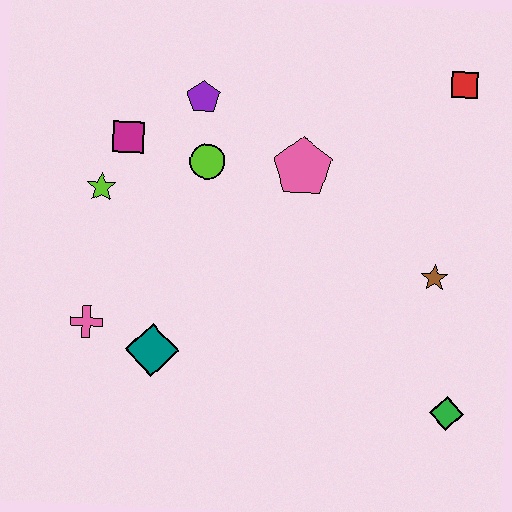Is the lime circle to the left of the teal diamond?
No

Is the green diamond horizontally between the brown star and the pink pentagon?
No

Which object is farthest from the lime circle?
The green diamond is farthest from the lime circle.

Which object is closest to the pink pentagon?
The lime circle is closest to the pink pentagon.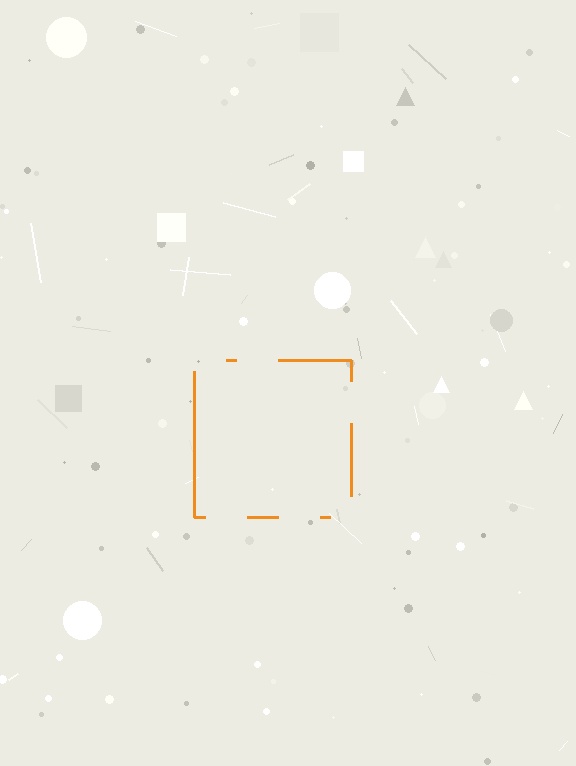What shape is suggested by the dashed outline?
The dashed outline suggests a square.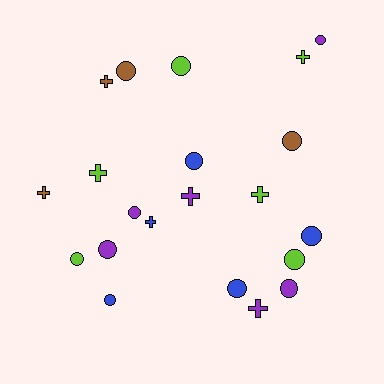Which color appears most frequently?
Lime, with 6 objects.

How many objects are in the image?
There are 21 objects.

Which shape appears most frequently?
Circle, with 13 objects.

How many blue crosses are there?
There is 1 blue cross.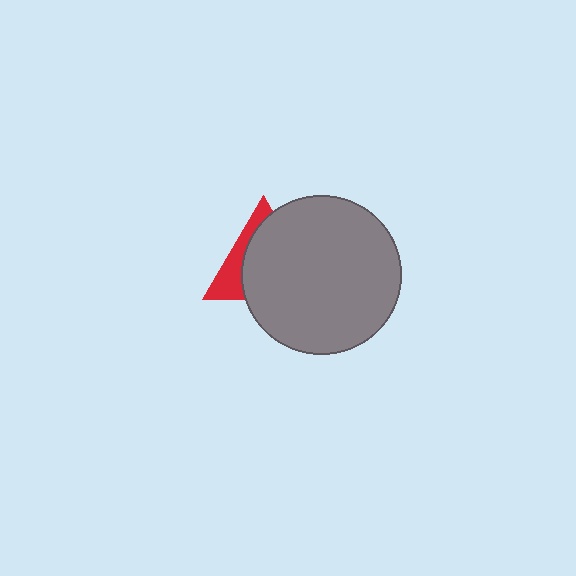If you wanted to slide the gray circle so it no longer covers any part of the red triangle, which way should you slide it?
Slide it right — that is the most direct way to separate the two shapes.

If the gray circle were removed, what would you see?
You would see the complete red triangle.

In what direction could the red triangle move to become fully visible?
The red triangle could move left. That would shift it out from behind the gray circle entirely.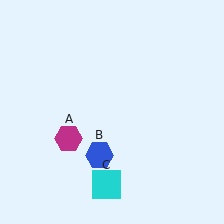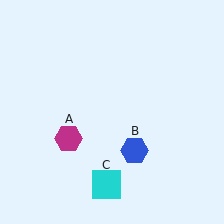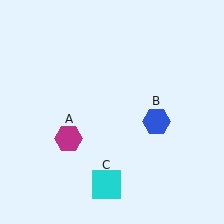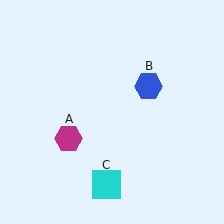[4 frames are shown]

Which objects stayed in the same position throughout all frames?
Magenta hexagon (object A) and cyan square (object C) remained stationary.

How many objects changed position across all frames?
1 object changed position: blue hexagon (object B).